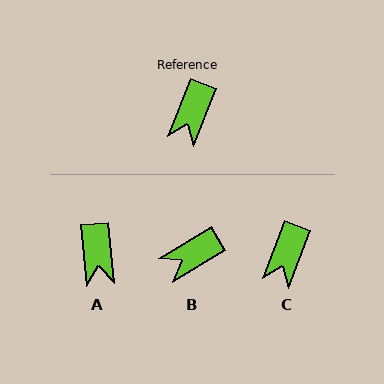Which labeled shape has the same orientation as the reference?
C.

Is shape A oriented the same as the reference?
No, it is off by about 27 degrees.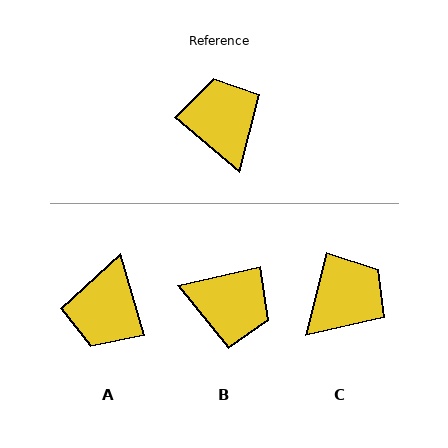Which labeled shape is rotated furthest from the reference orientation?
A, about 147 degrees away.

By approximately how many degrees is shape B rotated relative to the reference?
Approximately 126 degrees clockwise.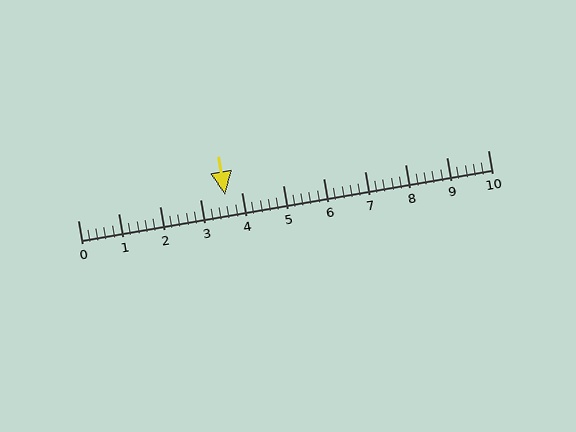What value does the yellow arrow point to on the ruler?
The yellow arrow points to approximately 3.6.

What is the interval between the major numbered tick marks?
The major tick marks are spaced 1 units apart.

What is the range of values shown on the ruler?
The ruler shows values from 0 to 10.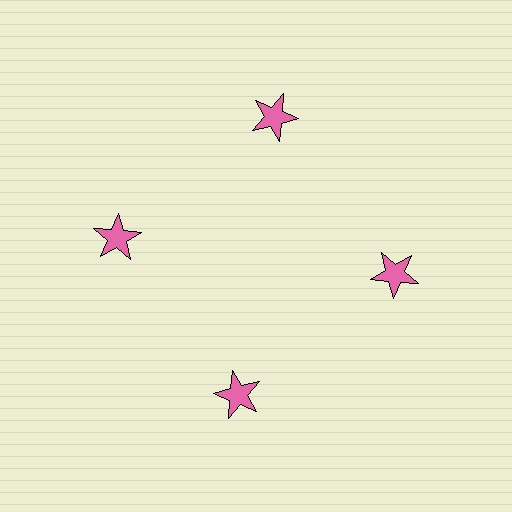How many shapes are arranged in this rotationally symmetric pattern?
There are 4 shapes, arranged in 4 groups of 1.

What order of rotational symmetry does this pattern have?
This pattern has 4-fold rotational symmetry.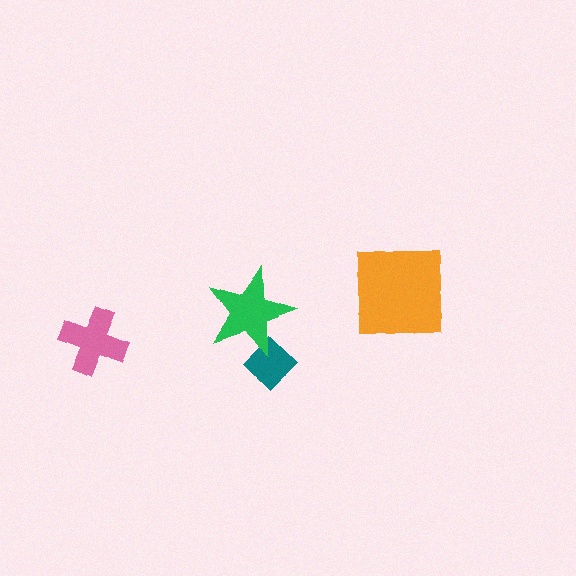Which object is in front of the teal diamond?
The green star is in front of the teal diamond.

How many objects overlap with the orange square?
0 objects overlap with the orange square.